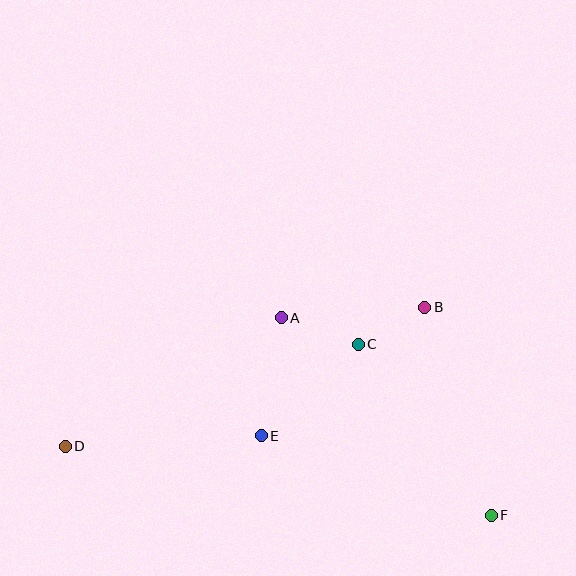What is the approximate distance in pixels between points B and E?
The distance between B and E is approximately 208 pixels.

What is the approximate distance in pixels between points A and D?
The distance between A and D is approximately 252 pixels.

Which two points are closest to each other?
Points B and C are closest to each other.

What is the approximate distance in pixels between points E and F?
The distance between E and F is approximately 243 pixels.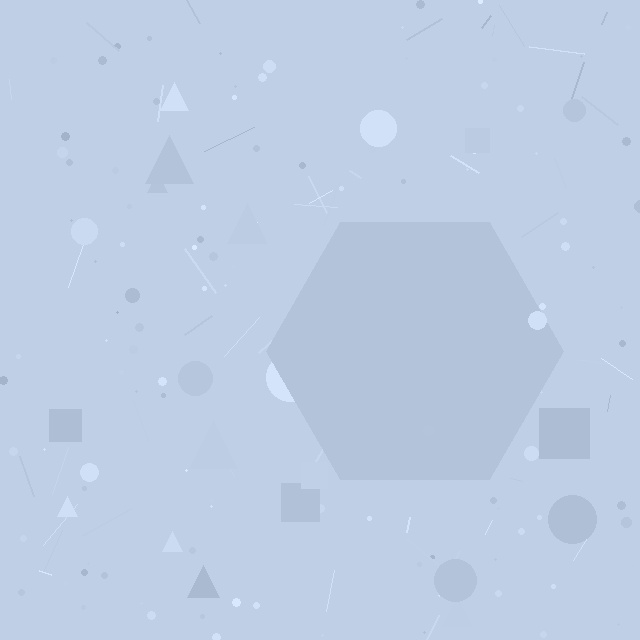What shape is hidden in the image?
A hexagon is hidden in the image.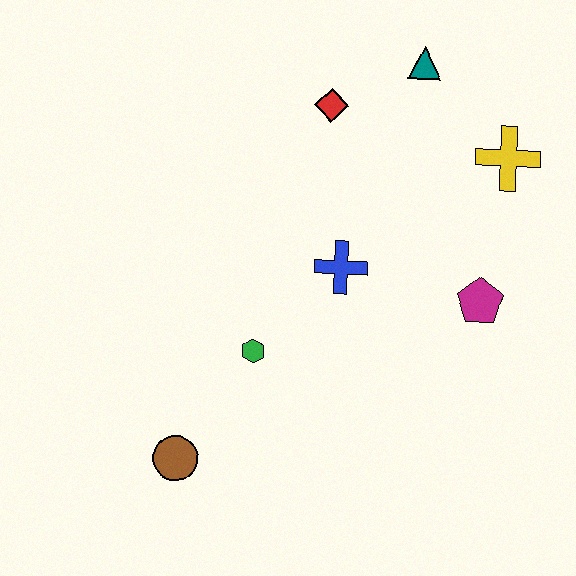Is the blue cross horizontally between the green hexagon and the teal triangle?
Yes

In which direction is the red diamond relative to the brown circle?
The red diamond is above the brown circle.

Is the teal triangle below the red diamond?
No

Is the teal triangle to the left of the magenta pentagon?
Yes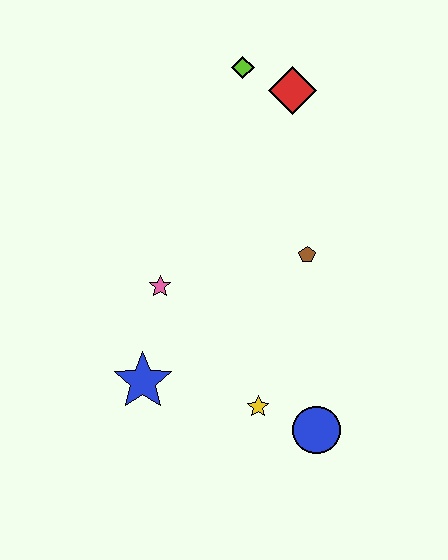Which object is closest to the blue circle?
The yellow star is closest to the blue circle.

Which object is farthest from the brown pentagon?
The blue star is farthest from the brown pentagon.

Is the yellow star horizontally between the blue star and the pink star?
No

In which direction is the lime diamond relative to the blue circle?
The lime diamond is above the blue circle.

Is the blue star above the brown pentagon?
No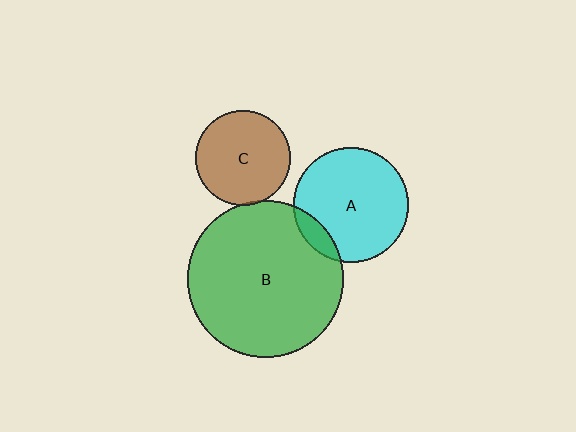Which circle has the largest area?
Circle B (green).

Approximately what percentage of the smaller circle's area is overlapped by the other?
Approximately 5%.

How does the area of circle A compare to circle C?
Approximately 1.5 times.